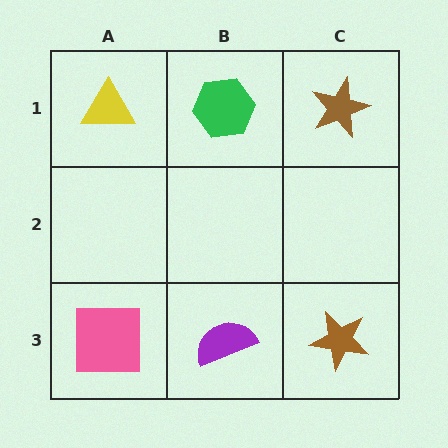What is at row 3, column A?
A pink square.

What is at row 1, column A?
A yellow triangle.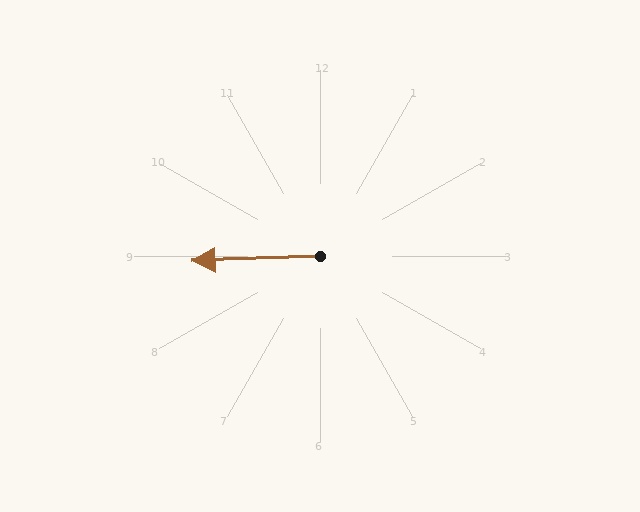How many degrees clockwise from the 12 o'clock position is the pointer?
Approximately 268 degrees.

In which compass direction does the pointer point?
West.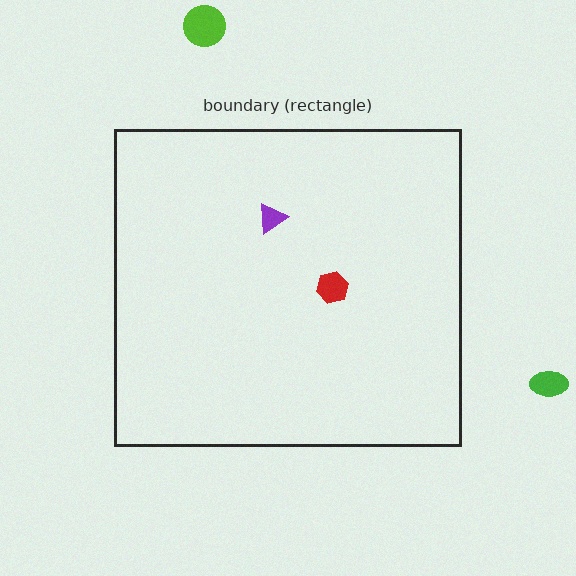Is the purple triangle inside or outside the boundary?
Inside.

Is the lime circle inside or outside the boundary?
Outside.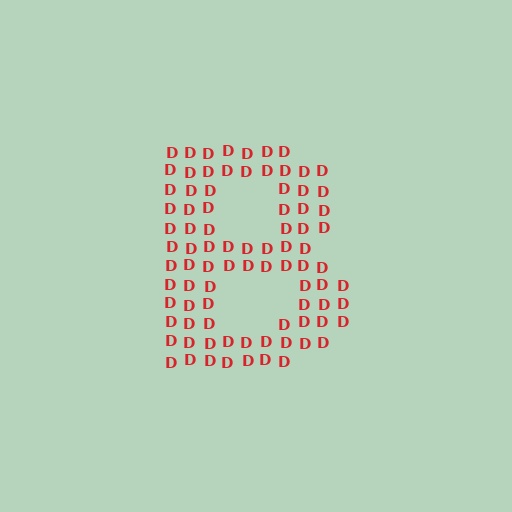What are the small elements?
The small elements are letter D's.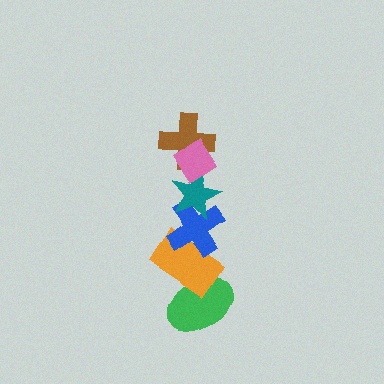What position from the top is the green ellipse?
The green ellipse is 6th from the top.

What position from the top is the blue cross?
The blue cross is 4th from the top.